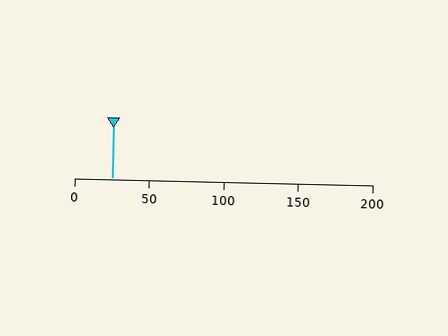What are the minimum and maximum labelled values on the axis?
The axis runs from 0 to 200.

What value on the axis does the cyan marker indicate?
The marker indicates approximately 25.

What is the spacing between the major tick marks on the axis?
The major ticks are spaced 50 apart.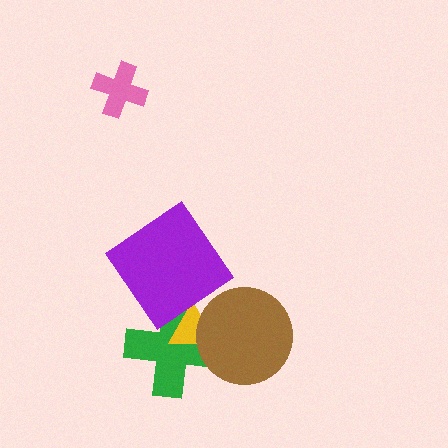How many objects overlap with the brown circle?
2 objects overlap with the brown circle.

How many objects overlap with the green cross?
3 objects overlap with the green cross.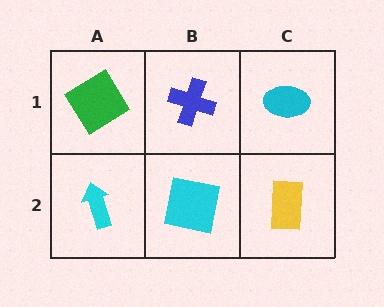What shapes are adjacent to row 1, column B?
A cyan square (row 2, column B), a green diamond (row 1, column A), a cyan ellipse (row 1, column C).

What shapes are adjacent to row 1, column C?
A yellow rectangle (row 2, column C), a blue cross (row 1, column B).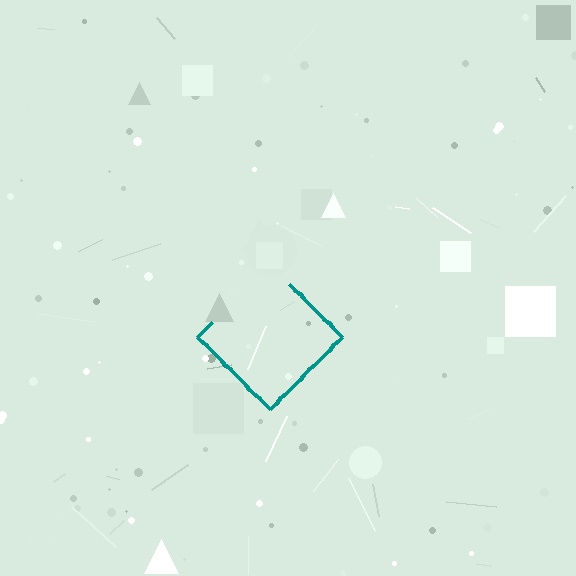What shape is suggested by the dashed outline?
The dashed outline suggests a diamond.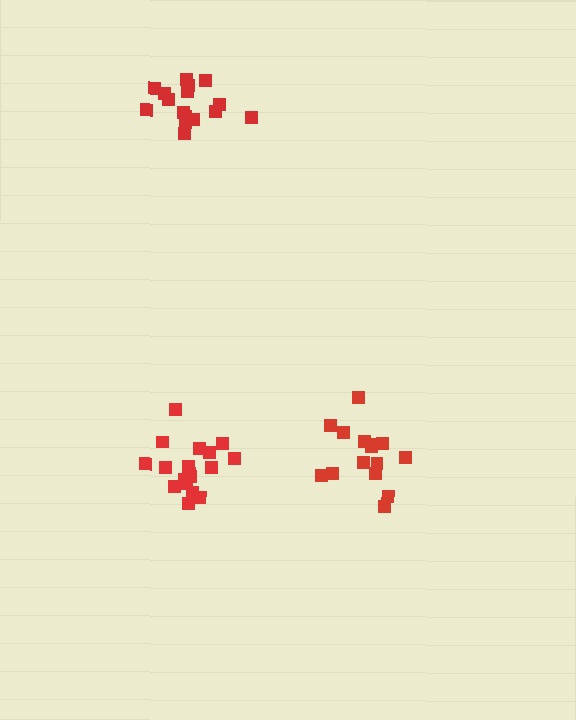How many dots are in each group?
Group 1: 16 dots, Group 2: 18 dots, Group 3: 15 dots (49 total).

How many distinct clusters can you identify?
There are 3 distinct clusters.